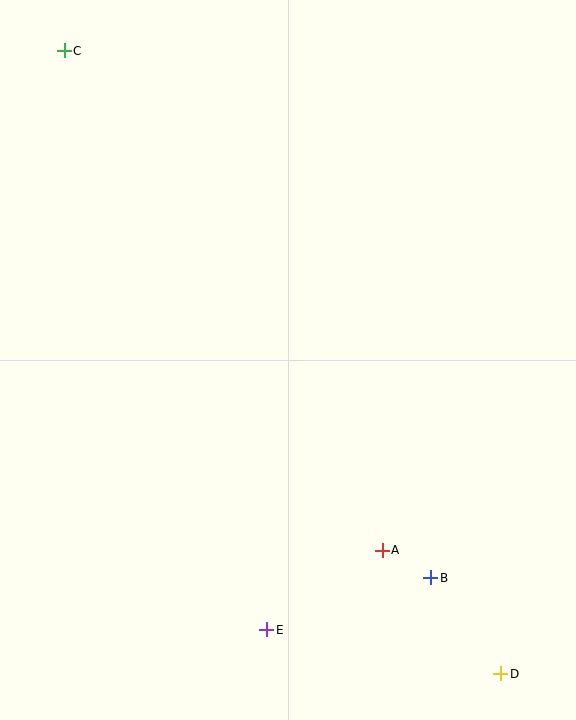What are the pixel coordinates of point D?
Point D is at (500, 674).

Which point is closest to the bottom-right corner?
Point D is closest to the bottom-right corner.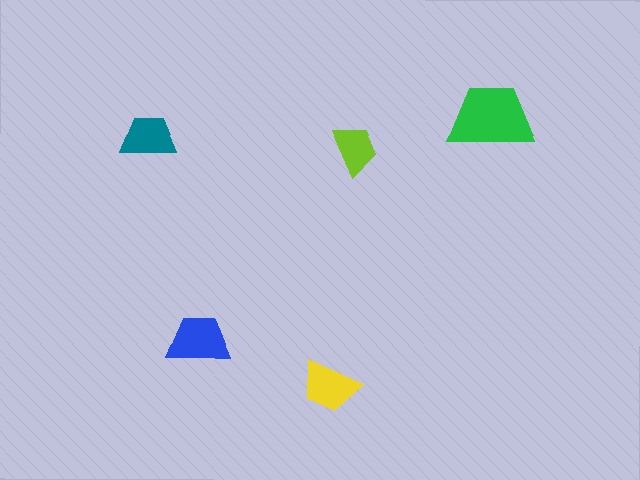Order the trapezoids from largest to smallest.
the green one, the blue one, the yellow one, the teal one, the lime one.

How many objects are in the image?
There are 5 objects in the image.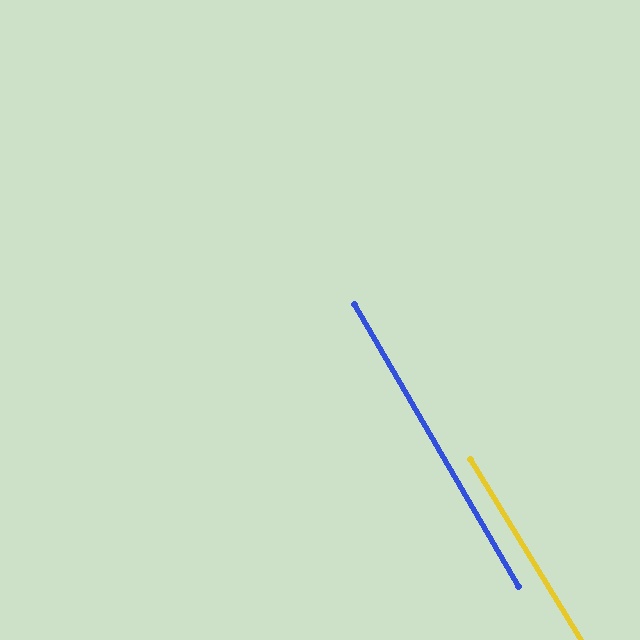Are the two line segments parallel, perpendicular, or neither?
Parallel — their directions differ by only 1.3°.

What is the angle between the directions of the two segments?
Approximately 1 degree.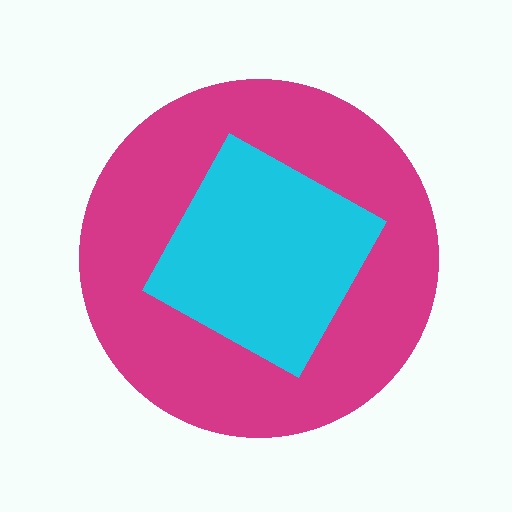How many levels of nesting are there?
2.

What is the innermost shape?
The cyan diamond.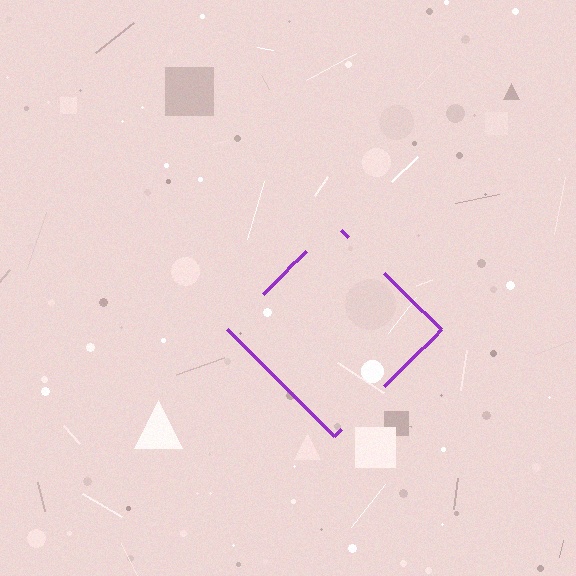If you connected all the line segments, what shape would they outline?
They would outline a diamond.